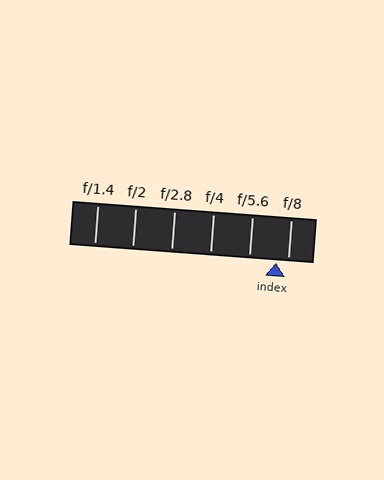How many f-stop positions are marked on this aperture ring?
There are 6 f-stop positions marked.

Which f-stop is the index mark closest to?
The index mark is closest to f/8.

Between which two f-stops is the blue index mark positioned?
The index mark is between f/5.6 and f/8.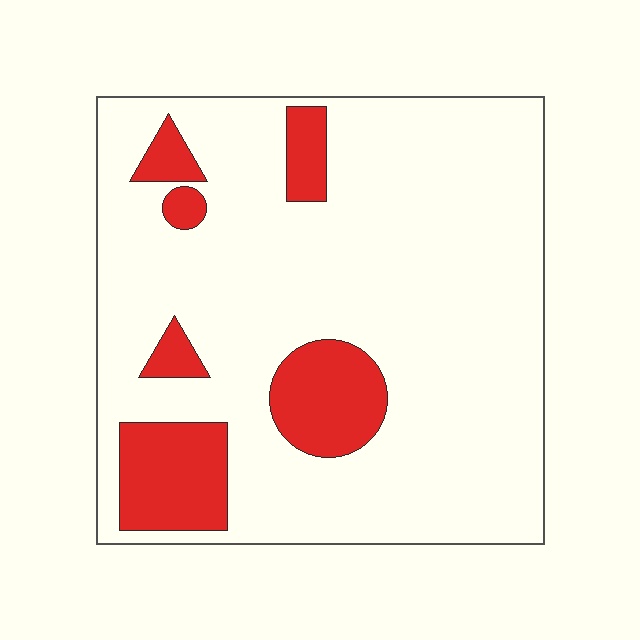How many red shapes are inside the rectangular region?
6.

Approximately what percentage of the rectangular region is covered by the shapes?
Approximately 15%.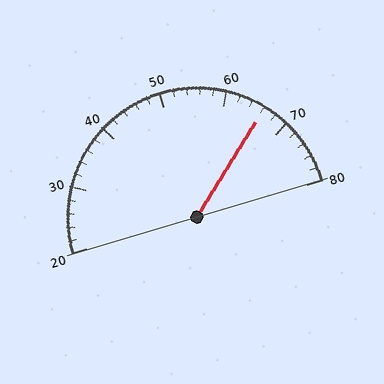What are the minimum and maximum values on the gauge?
The gauge ranges from 20 to 80.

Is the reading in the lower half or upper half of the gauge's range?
The reading is in the upper half of the range (20 to 80).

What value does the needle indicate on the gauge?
The needle indicates approximately 66.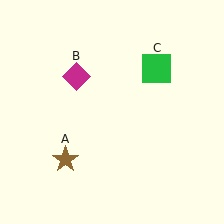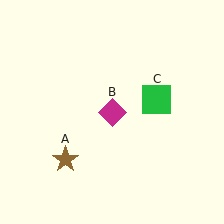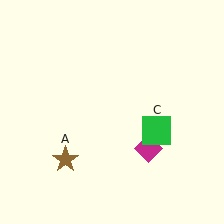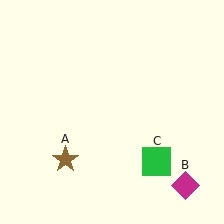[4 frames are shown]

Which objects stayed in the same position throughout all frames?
Brown star (object A) remained stationary.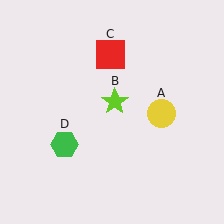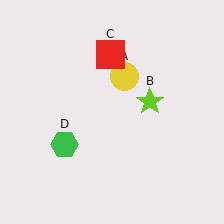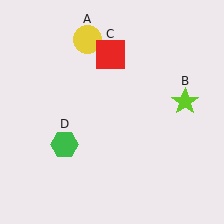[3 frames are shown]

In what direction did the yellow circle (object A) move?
The yellow circle (object A) moved up and to the left.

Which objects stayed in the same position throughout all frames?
Red square (object C) and green hexagon (object D) remained stationary.